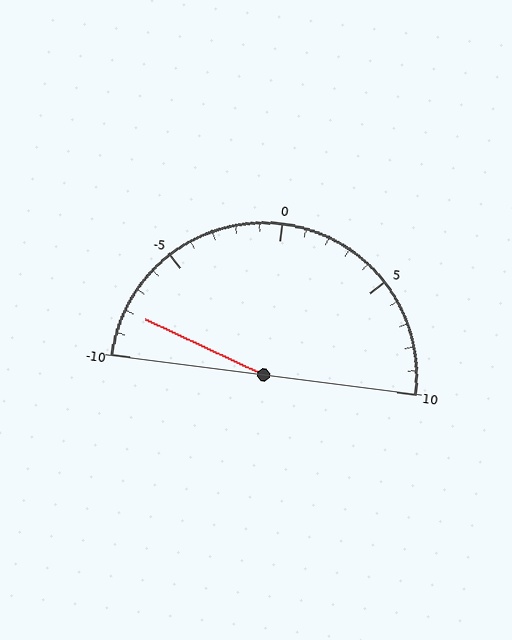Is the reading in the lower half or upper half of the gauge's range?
The reading is in the lower half of the range (-10 to 10).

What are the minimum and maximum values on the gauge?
The gauge ranges from -10 to 10.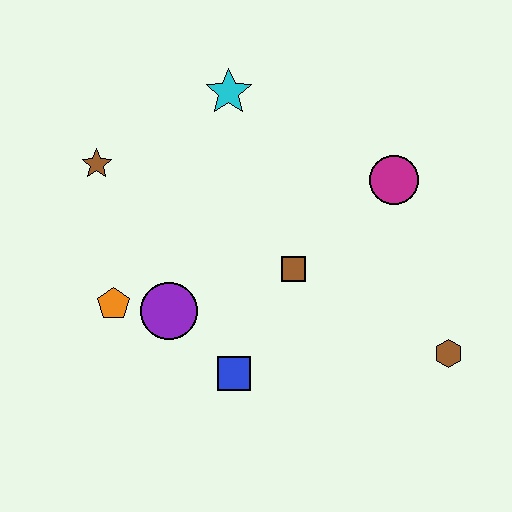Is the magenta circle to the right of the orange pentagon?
Yes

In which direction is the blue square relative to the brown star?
The blue square is below the brown star.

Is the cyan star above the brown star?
Yes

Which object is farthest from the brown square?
The brown star is farthest from the brown square.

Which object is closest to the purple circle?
The orange pentagon is closest to the purple circle.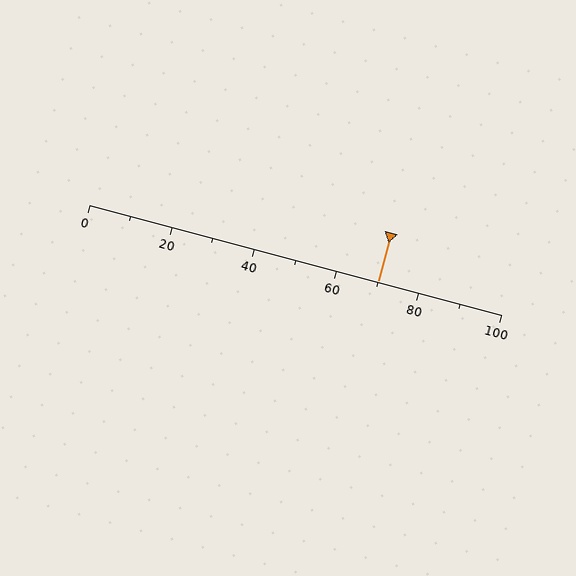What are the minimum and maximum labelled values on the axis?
The axis runs from 0 to 100.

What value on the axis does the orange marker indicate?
The marker indicates approximately 70.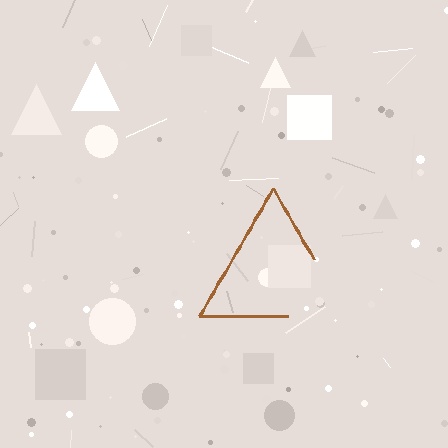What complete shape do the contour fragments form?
The contour fragments form a triangle.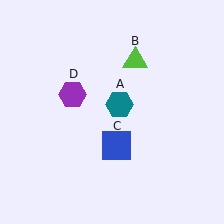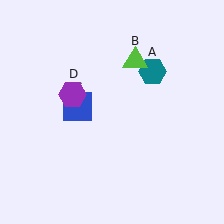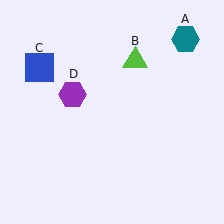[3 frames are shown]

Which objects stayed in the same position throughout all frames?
Lime triangle (object B) and purple hexagon (object D) remained stationary.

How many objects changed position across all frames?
2 objects changed position: teal hexagon (object A), blue square (object C).